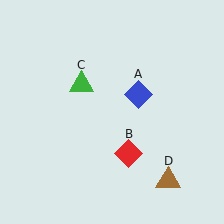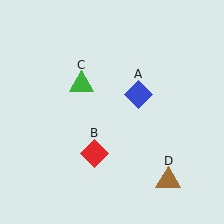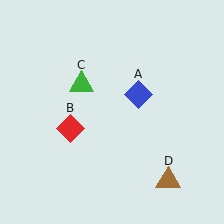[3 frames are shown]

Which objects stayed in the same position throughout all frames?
Blue diamond (object A) and green triangle (object C) and brown triangle (object D) remained stationary.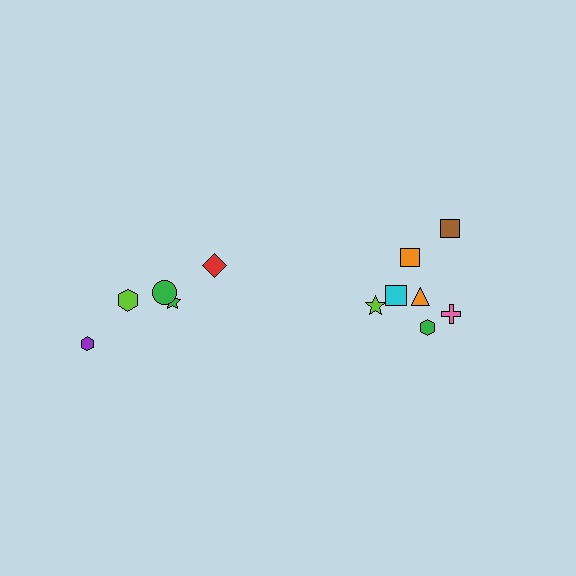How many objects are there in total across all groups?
There are 12 objects.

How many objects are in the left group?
There are 5 objects.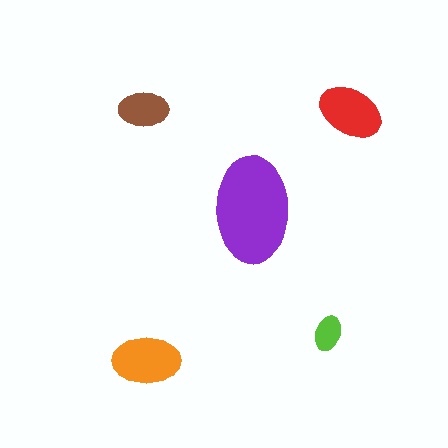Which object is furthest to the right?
The red ellipse is rightmost.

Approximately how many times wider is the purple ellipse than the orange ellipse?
About 1.5 times wider.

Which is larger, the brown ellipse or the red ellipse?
The red one.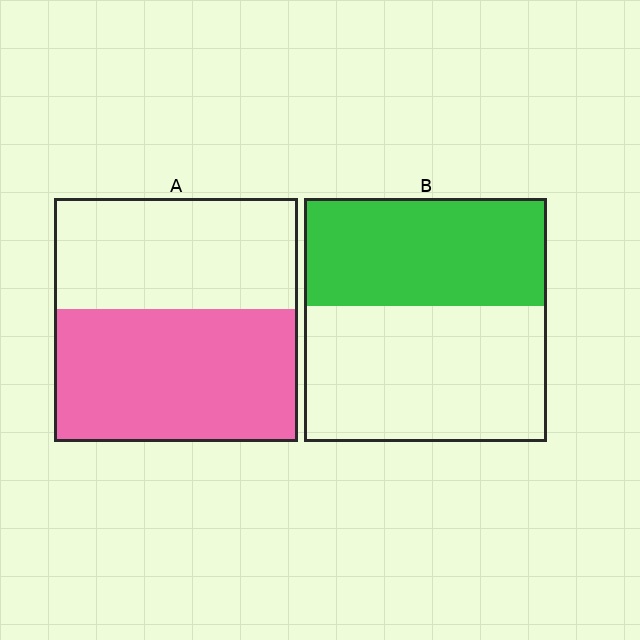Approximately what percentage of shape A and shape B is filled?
A is approximately 55% and B is approximately 45%.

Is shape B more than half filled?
No.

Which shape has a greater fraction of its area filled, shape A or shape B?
Shape A.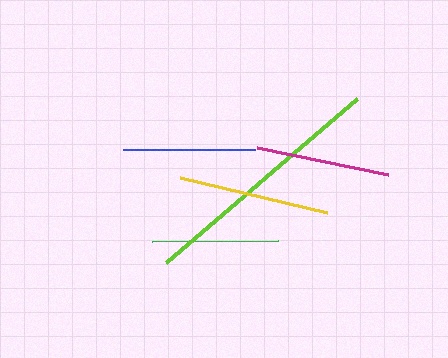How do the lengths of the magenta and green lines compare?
The magenta and green lines are approximately the same length.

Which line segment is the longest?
The lime line is the longest at approximately 252 pixels.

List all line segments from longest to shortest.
From longest to shortest: lime, yellow, magenta, blue, green.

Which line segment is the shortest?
The green line is the shortest at approximately 127 pixels.